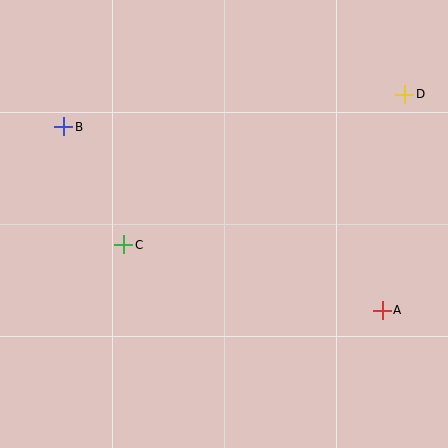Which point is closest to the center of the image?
Point C at (124, 245) is closest to the center.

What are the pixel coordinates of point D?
Point D is at (405, 94).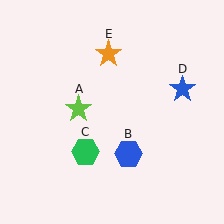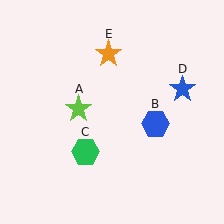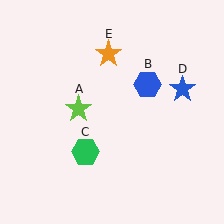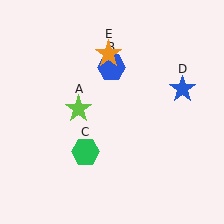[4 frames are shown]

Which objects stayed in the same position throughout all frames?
Lime star (object A) and green hexagon (object C) and blue star (object D) and orange star (object E) remained stationary.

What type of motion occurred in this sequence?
The blue hexagon (object B) rotated counterclockwise around the center of the scene.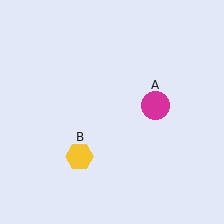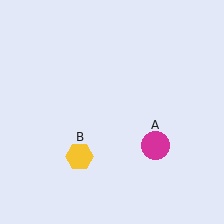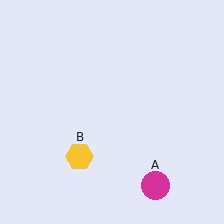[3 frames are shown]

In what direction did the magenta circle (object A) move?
The magenta circle (object A) moved down.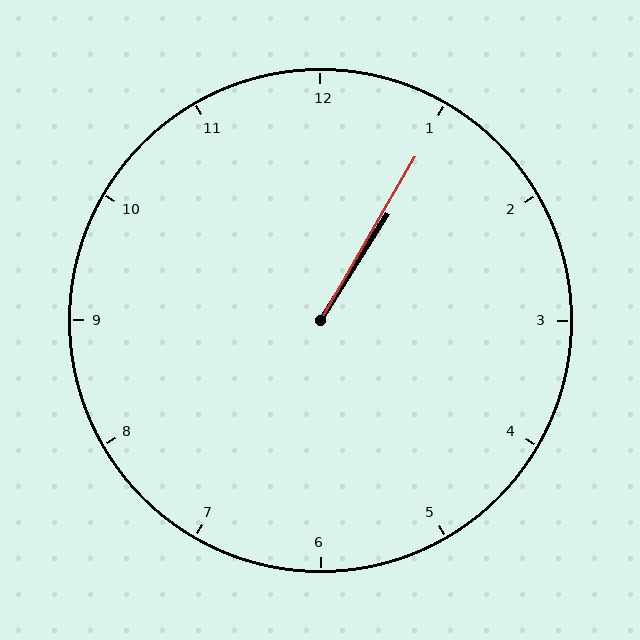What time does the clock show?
1:05.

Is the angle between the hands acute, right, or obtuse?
It is acute.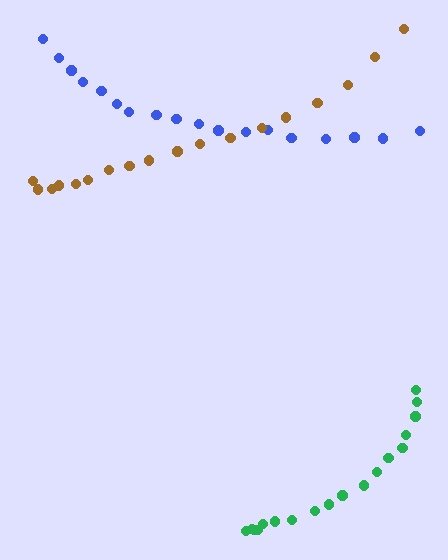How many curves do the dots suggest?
There are 3 distinct paths.